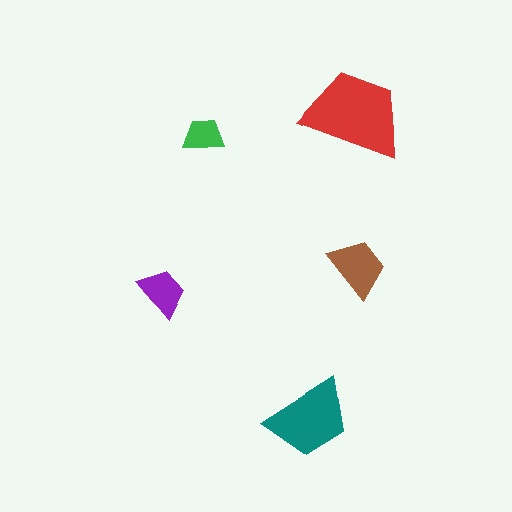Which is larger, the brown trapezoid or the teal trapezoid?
The teal one.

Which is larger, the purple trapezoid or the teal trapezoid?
The teal one.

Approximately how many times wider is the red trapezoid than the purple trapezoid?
About 2 times wider.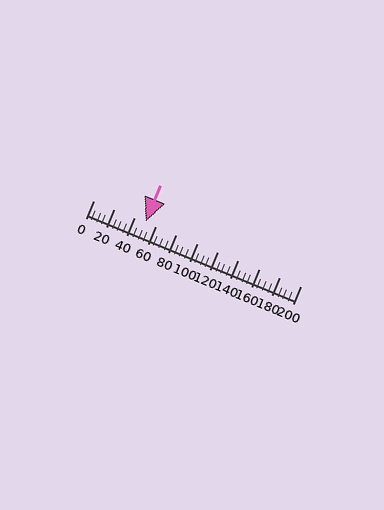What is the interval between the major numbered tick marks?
The major tick marks are spaced 20 units apart.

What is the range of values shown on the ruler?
The ruler shows values from 0 to 200.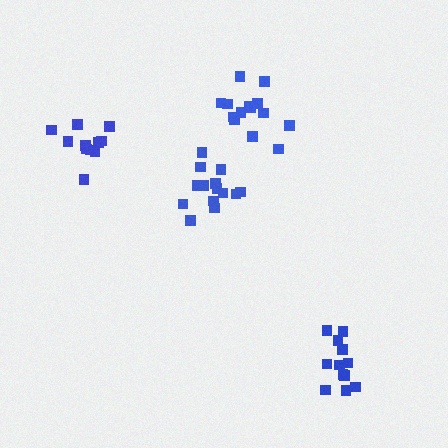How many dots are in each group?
Group 1: 14 dots, Group 2: 12 dots, Group 3: 14 dots, Group 4: 11 dots (51 total).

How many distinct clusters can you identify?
There are 4 distinct clusters.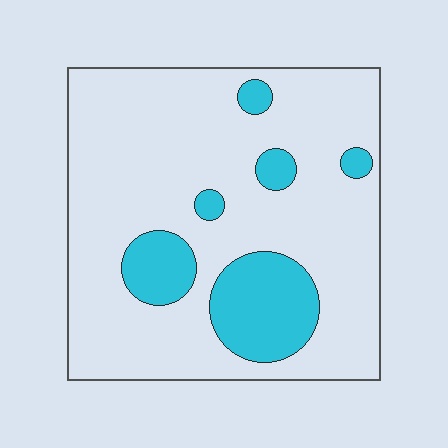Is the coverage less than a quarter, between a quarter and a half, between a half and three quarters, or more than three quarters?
Less than a quarter.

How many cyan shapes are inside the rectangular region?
6.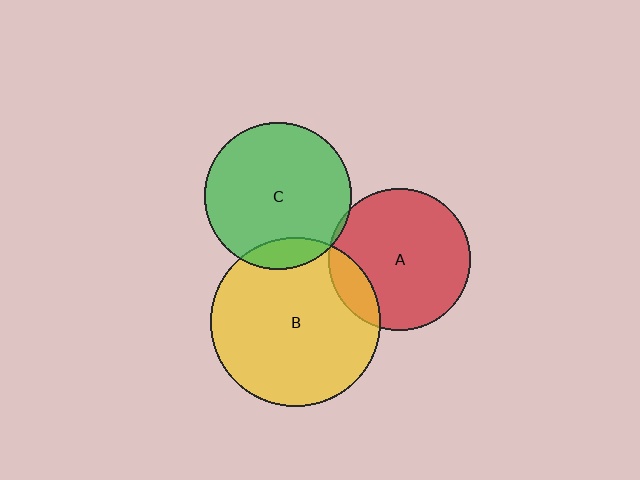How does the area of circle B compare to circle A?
Approximately 1.4 times.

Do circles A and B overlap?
Yes.